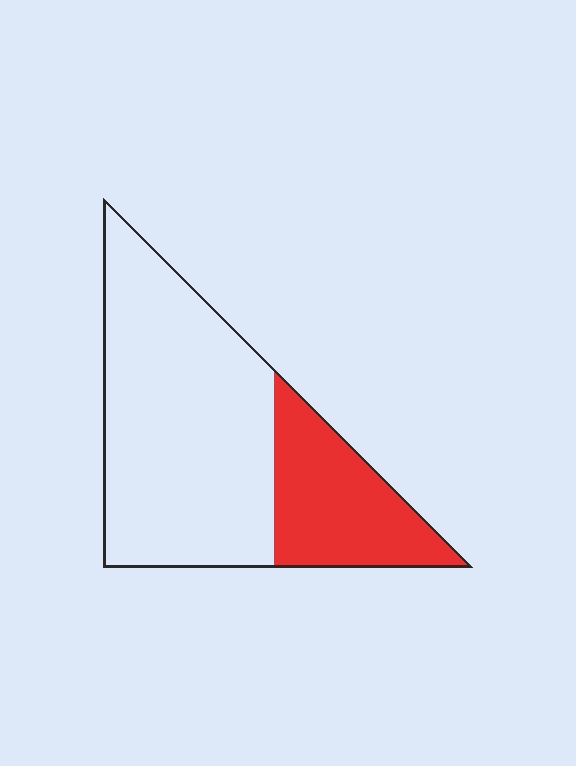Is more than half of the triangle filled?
No.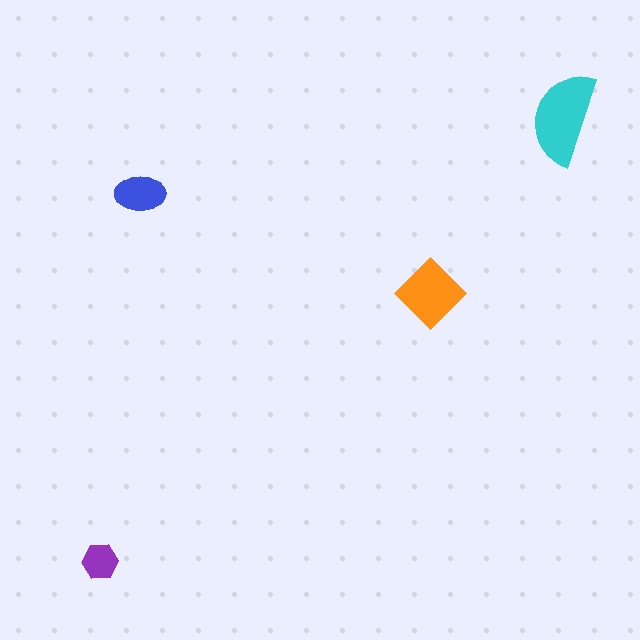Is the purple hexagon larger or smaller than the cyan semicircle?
Smaller.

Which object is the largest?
The cyan semicircle.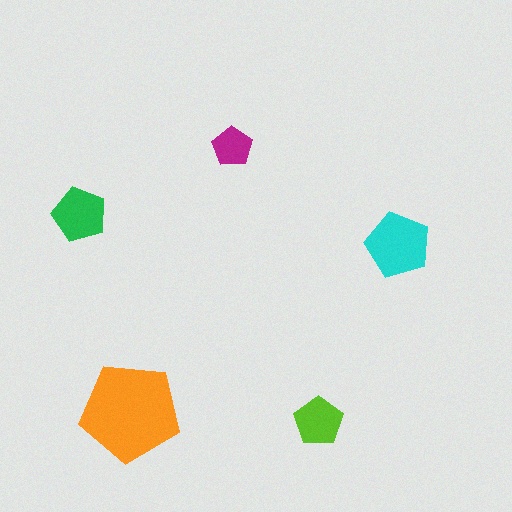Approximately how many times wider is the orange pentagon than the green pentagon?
About 2 times wider.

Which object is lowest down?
The lime pentagon is bottommost.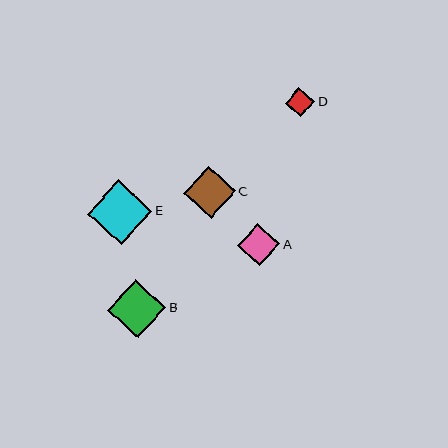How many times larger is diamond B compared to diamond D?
Diamond B is approximately 2.0 times the size of diamond D.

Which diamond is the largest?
Diamond E is the largest with a size of approximately 65 pixels.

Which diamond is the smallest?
Diamond D is the smallest with a size of approximately 29 pixels.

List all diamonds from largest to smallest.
From largest to smallest: E, B, C, A, D.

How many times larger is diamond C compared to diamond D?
Diamond C is approximately 1.7 times the size of diamond D.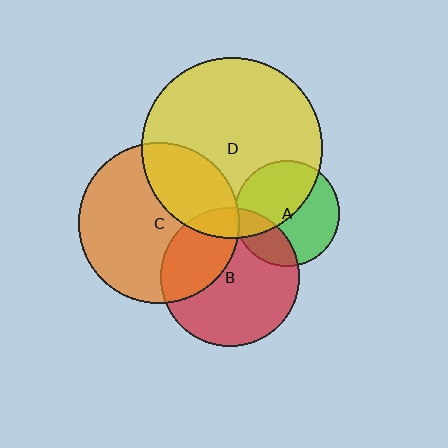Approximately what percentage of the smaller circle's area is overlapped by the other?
Approximately 50%.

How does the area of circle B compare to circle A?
Approximately 1.7 times.